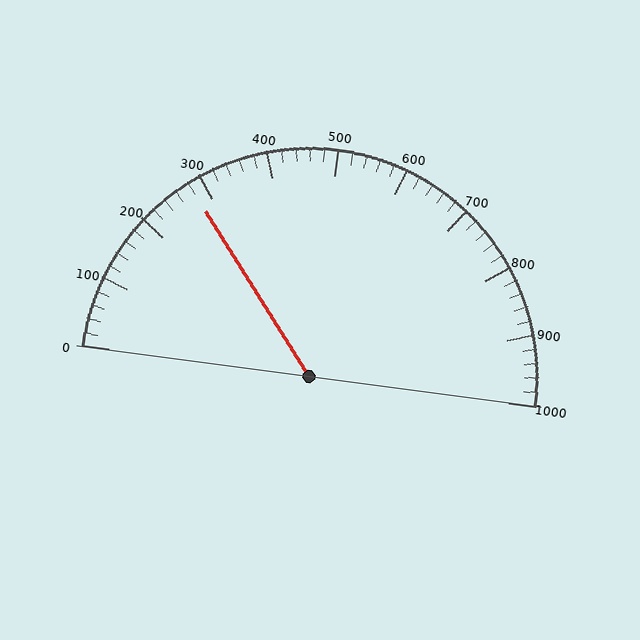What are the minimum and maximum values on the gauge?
The gauge ranges from 0 to 1000.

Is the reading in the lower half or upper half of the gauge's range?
The reading is in the lower half of the range (0 to 1000).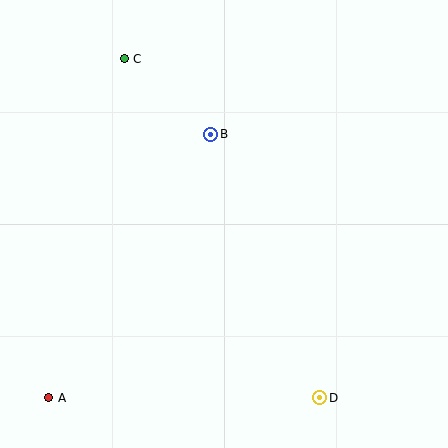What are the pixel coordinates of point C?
Point C is at (124, 59).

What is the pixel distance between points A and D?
The distance between A and D is 271 pixels.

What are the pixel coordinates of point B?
Point B is at (211, 134).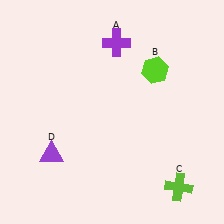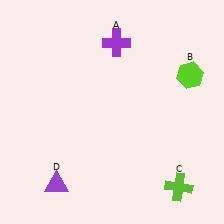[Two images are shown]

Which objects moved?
The objects that moved are: the lime hexagon (B), the purple triangle (D).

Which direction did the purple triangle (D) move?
The purple triangle (D) moved down.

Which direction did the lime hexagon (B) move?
The lime hexagon (B) moved right.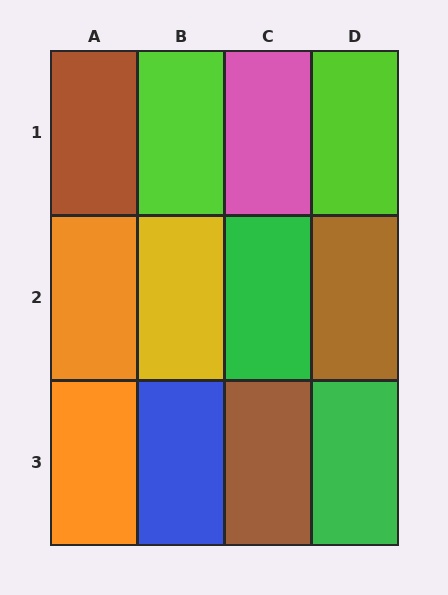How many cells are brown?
3 cells are brown.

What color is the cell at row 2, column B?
Yellow.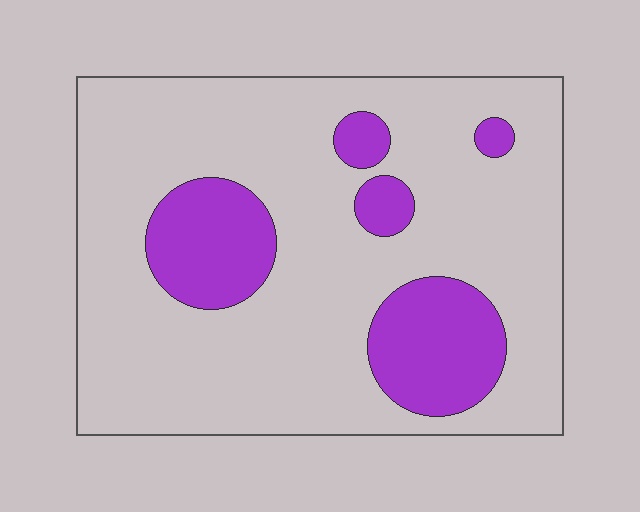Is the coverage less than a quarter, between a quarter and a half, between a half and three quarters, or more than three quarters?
Less than a quarter.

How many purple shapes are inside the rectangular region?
5.